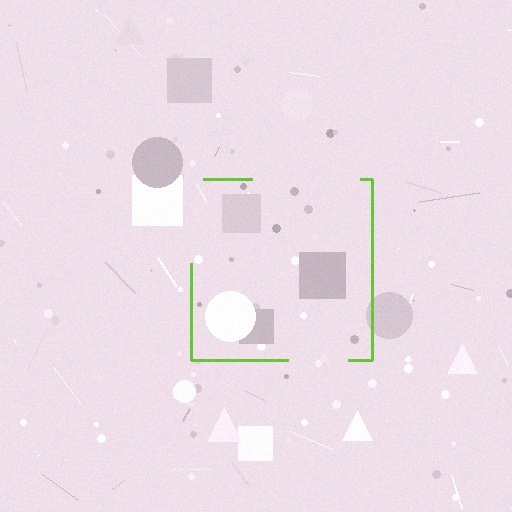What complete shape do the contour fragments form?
The contour fragments form a square.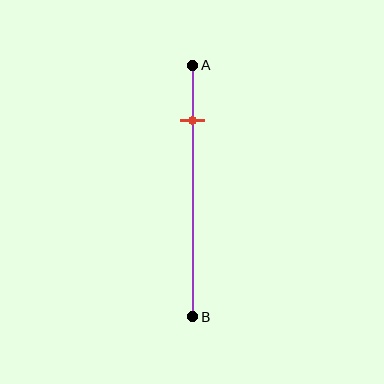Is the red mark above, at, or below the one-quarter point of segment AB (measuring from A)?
The red mark is approximately at the one-quarter point of segment AB.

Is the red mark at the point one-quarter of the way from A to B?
Yes, the mark is approximately at the one-quarter point.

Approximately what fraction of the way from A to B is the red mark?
The red mark is approximately 20% of the way from A to B.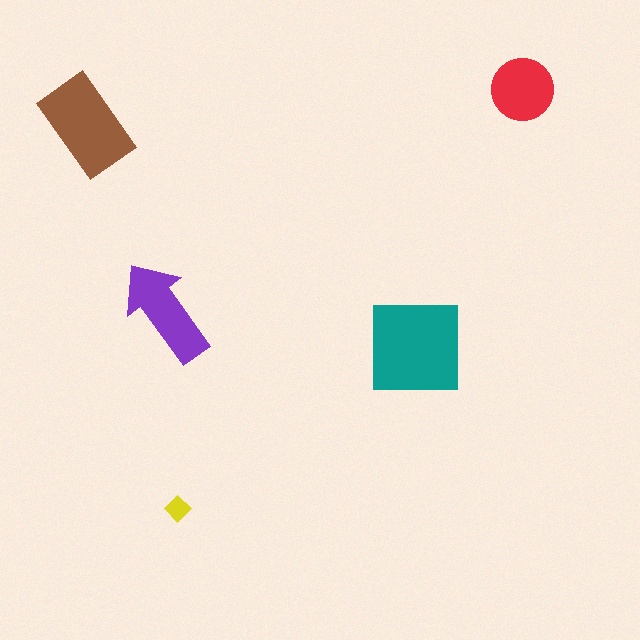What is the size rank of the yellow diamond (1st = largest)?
5th.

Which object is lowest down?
The yellow diamond is bottommost.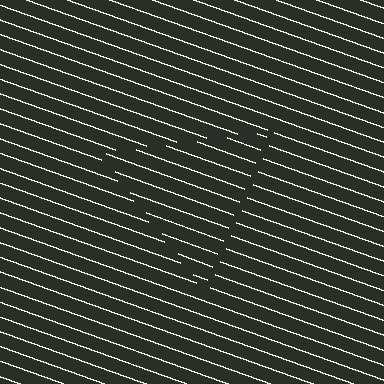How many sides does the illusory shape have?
3 sides — the line-ends trace a triangle.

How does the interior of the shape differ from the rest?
The interior of the shape contains the same grating, shifted by half a period — the contour is defined by the phase discontinuity where line-ends from the inner and outer gratings abut.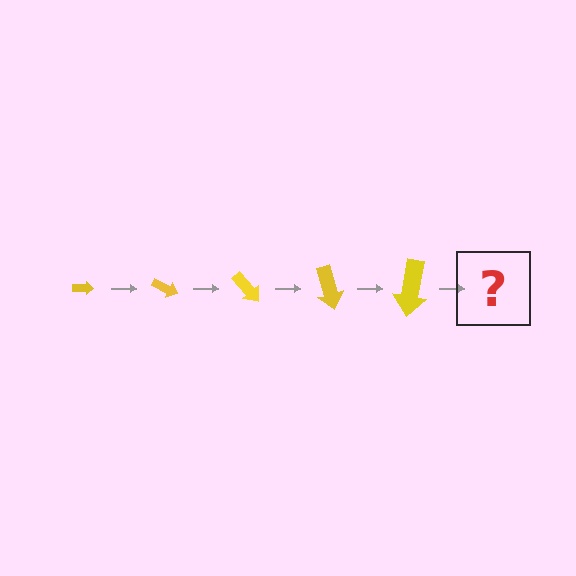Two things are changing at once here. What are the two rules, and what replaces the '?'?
The two rules are that the arrow grows larger each step and it rotates 25 degrees each step. The '?' should be an arrow, larger than the previous one and rotated 125 degrees from the start.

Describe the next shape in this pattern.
It should be an arrow, larger than the previous one and rotated 125 degrees from the start.